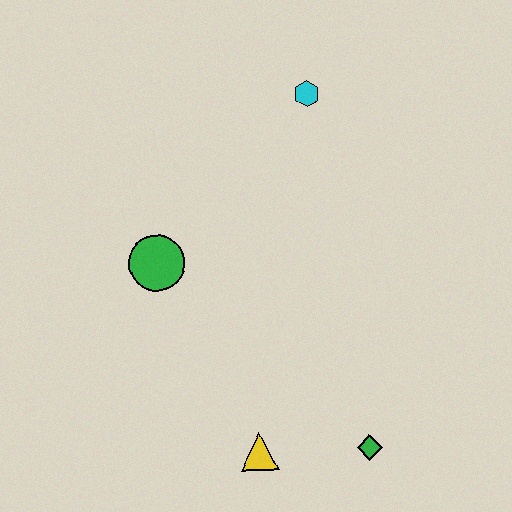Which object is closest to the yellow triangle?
The green diamond is closest to the yellow triangle.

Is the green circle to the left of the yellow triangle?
Yes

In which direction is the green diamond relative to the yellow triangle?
The green diamond is to the right of the yellow triangle.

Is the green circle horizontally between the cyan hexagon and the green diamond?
No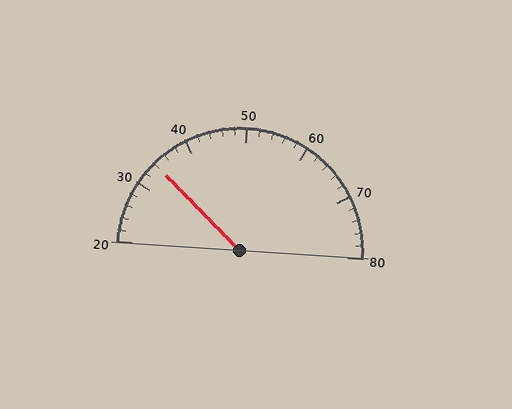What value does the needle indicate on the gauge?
The needle indicates approximately 34.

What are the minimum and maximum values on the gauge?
The gauge ranges from 20 to 80.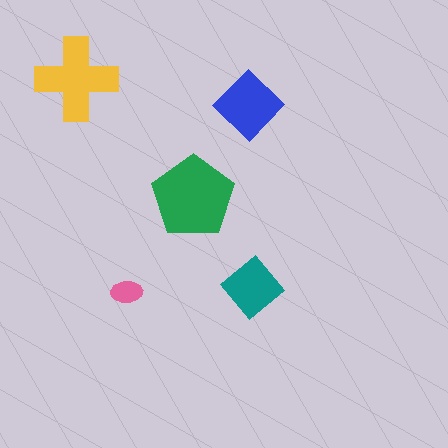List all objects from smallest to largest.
The pink ellipse, the teal diamond, the blue diamond, the yellow cross, the green pentagon.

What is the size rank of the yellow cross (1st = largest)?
2nd.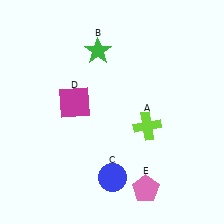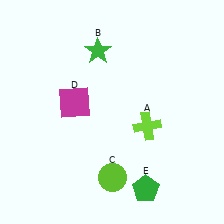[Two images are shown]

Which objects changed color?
C changed from blue to lime. E changed from pink to green.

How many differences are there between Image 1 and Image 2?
There are 2 differences between the two images.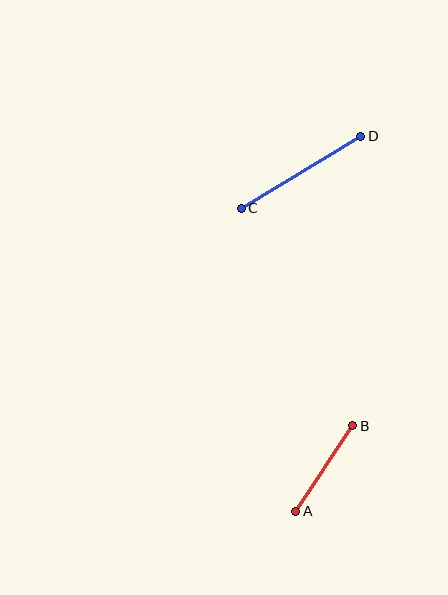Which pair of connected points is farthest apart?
Points C and D are farthest apart.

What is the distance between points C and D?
The distance is approximately 139 pixels.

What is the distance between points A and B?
The distance is approximately 103 pixels.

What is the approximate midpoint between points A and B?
The midpoint is at approximately (324, 469) pixels.